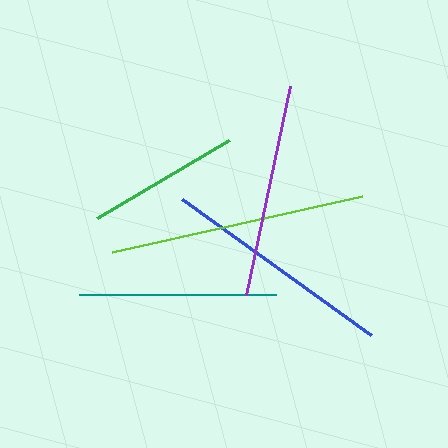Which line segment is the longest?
The lime line is the longest at approximately 255 pixels.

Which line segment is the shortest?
The green line is the shortest at approximately 153 pixels.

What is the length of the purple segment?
The purple segment is approximately 214 pixels long.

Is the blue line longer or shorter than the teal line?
The blue line is longer than the teal line.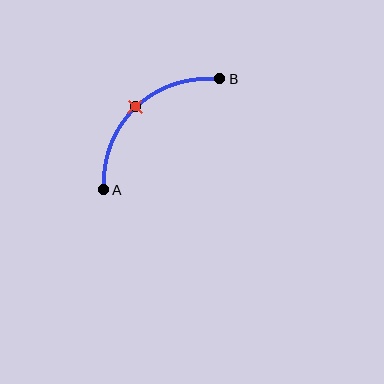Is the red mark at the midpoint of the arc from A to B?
Yes. The red mark lies on the arc at equal arc-length from both A and B — it is the arc midpoint.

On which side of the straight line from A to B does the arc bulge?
The arc bulges above and to the left of the straight line connecting A and B.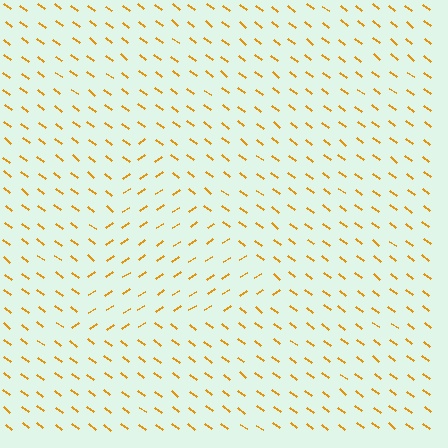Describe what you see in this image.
The image is filled with small orange line segments. A triangle region in the image has lines oriented differently from the surrounding lines, creating a visible texture boundary.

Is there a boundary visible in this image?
Yes, there is a texture boundary formed by a change in line orientation.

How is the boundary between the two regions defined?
The boundary is defined purely by a change in line orientation (approximately 71 degrees difference). All lines are the same color and thickness.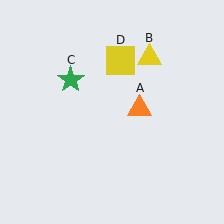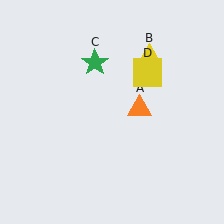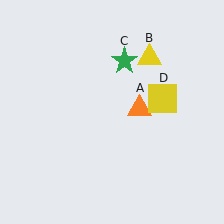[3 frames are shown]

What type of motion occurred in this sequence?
The green star (object C), yellow square (object D) rotated clockwise around the center of the scene.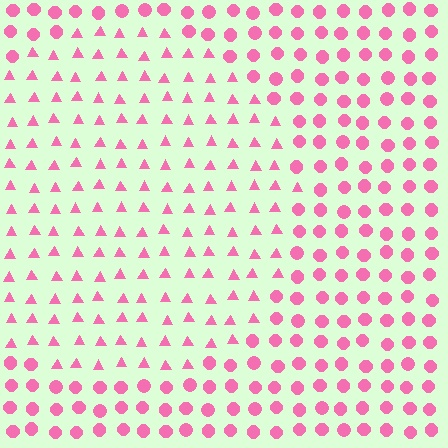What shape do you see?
I see a circle.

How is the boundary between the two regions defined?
The boundary is defined by a change in element shape: triangles inside vs. circles outside. All elements share the same color and spacing.